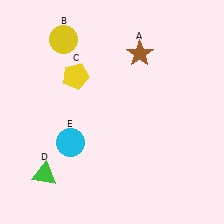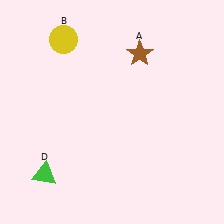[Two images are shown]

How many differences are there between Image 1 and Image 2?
There are 2 differences between the two images.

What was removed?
The cyan circle (E), the yellow pentagon (C) were removed in Image 2.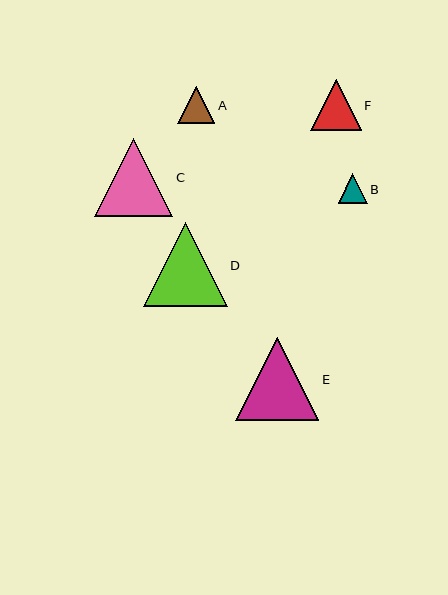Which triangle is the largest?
Triangle D is the largest with a size of approximately 84 pixels.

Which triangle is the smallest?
Triangle B is the smallest with a size of approximately 29 pixels.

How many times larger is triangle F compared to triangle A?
Triangle F is approximately 1.4 times the size of triangle A.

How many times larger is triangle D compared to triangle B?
Triangle D is approximately 2.9 times the size of triangle B.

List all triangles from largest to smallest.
From largest to smallest: D, E, C, F, A, B.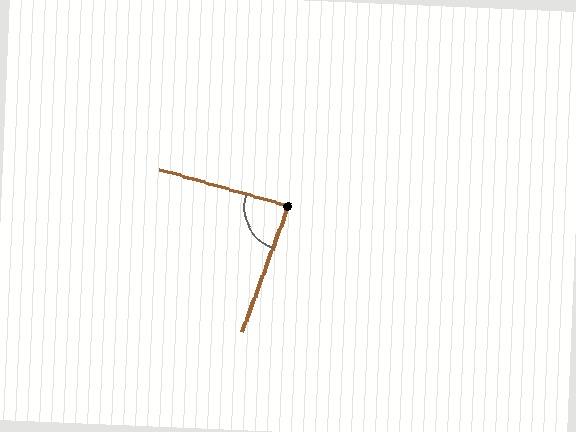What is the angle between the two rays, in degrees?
Approximately 86 degrees.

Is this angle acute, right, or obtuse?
It is approximately a right angle.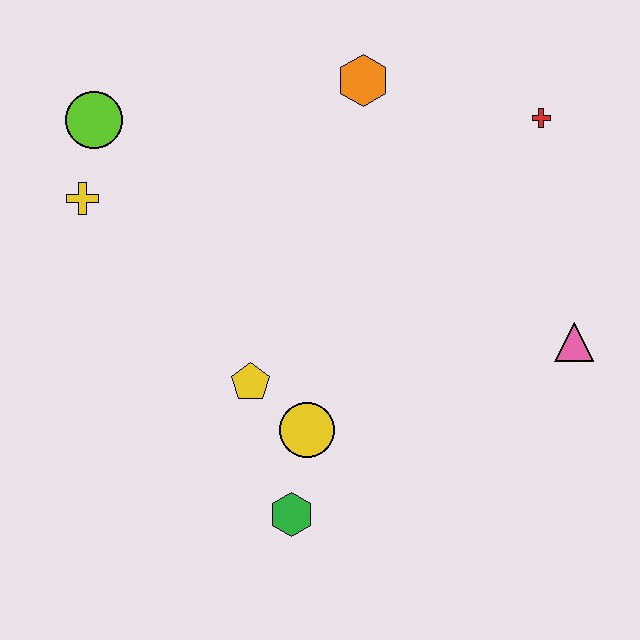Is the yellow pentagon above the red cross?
No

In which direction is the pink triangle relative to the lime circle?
The pink triangle is to the right of the lime circle.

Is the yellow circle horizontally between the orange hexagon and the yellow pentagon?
Yes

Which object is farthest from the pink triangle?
The lime circle is farthest from the pink triangle.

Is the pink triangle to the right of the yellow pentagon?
Yes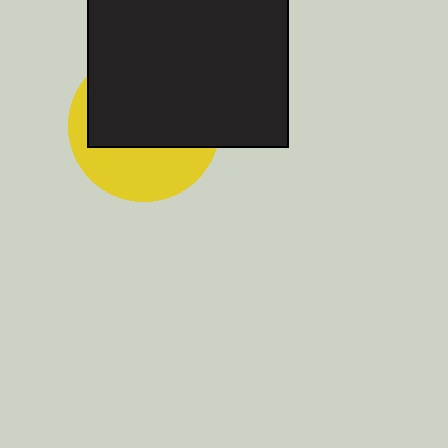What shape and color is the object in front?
The object in front is a black square.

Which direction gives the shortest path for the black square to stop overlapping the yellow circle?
Moving up gives the shortest separation.